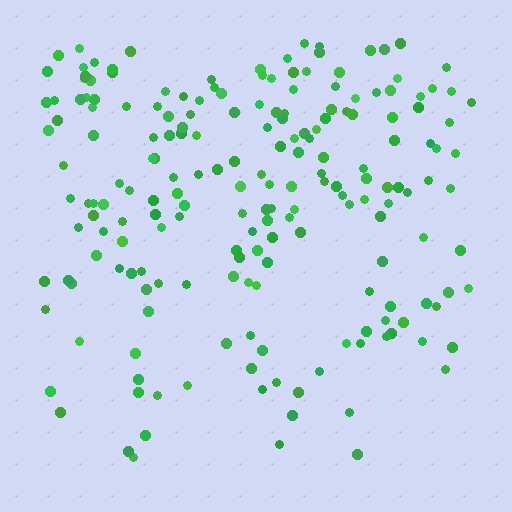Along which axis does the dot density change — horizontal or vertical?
Vertical.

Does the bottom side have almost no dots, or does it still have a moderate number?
Still a moderate number, just noticeably fewer than the top.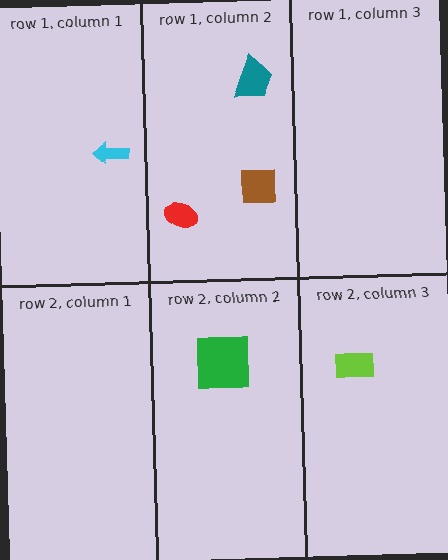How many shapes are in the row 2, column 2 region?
1.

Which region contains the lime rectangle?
The row 2, column 3 region.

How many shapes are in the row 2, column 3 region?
1.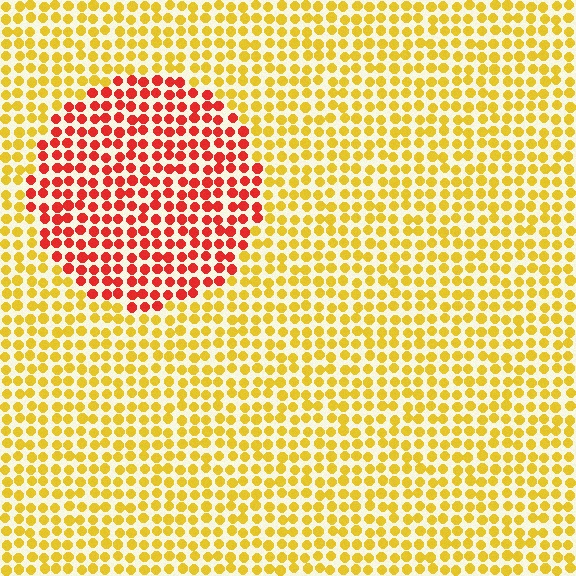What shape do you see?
I see a circle.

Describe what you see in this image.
The image is filled with small yellow elements in a uniform arrangement. A circle-shaped region is visible where the elements are tinted to a slightly different hue, forming a subtle color boundary.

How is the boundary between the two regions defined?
The boundary is defined purely by a slight shift in hue (about 50 degrees). Spacing, size, and orientation are identical on both sides.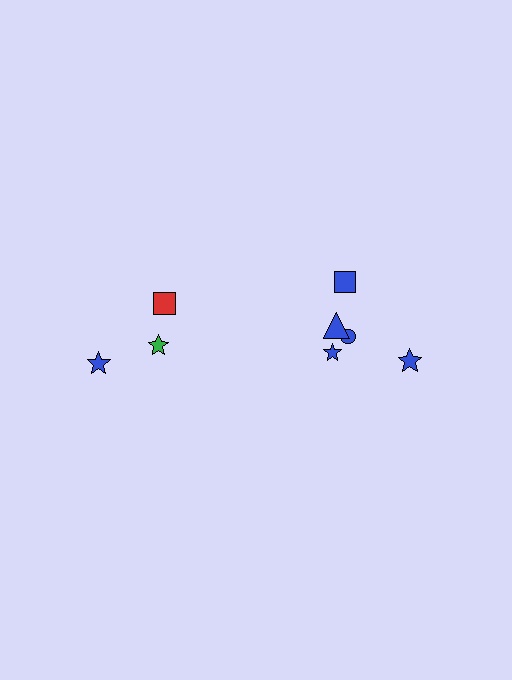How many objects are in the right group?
There are 5 objects.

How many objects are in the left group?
There are 3 objects.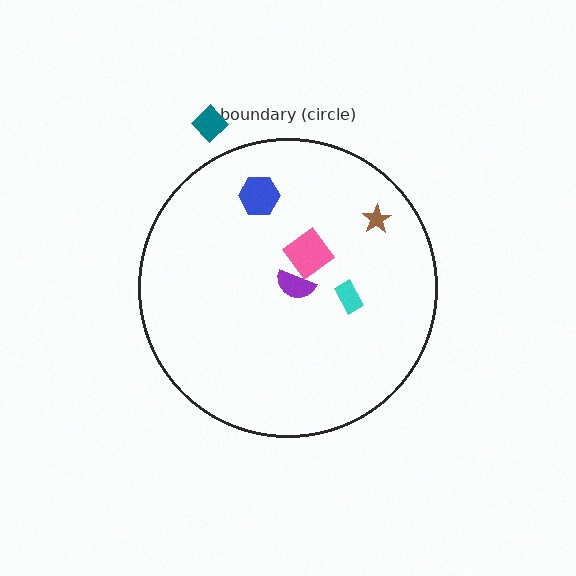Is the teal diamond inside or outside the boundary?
Outside.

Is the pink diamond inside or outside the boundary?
Inside.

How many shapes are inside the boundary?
5 inside, 1 outside.